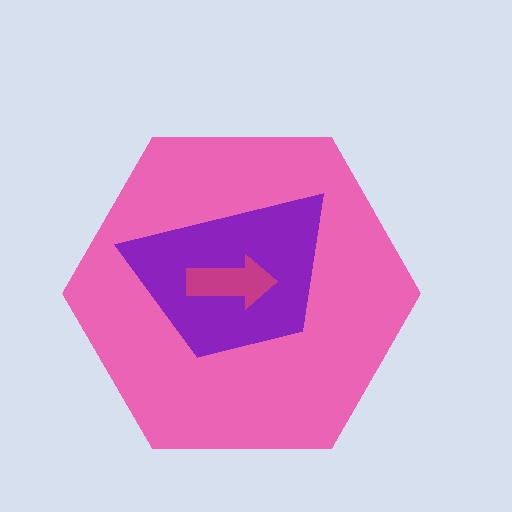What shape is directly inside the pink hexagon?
The purple trapezoid.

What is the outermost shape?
The pink hexagon.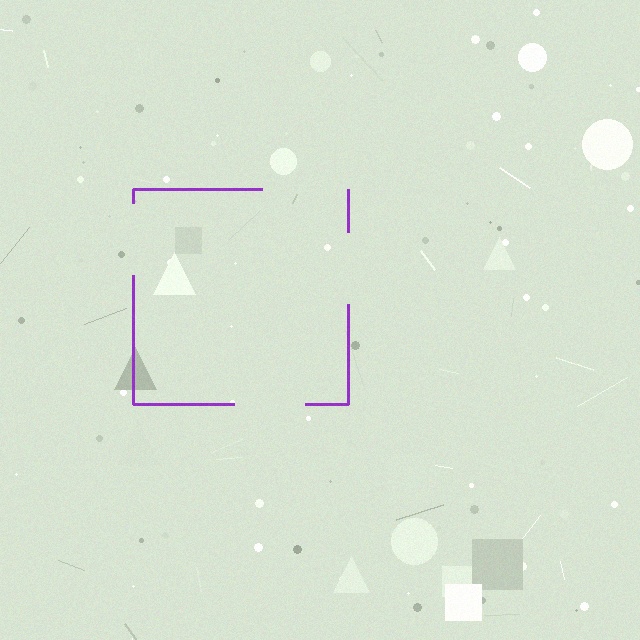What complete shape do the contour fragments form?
The contour fragments form a square.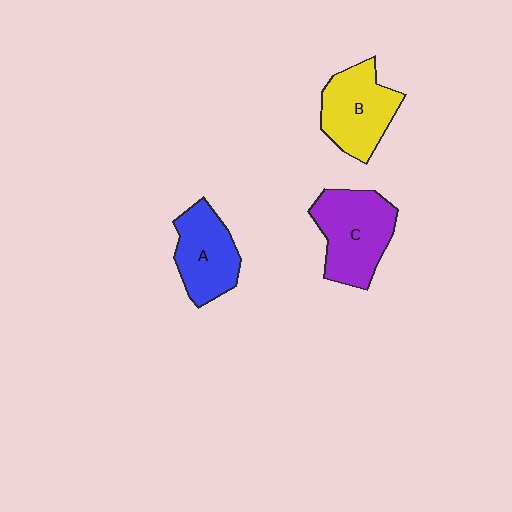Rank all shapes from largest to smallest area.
From largest to smallest: C (purple), B (yellow), A (blue).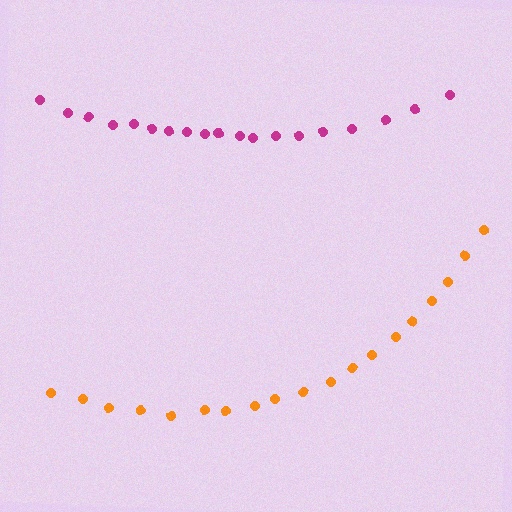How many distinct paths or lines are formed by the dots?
There are 2 distinct paths.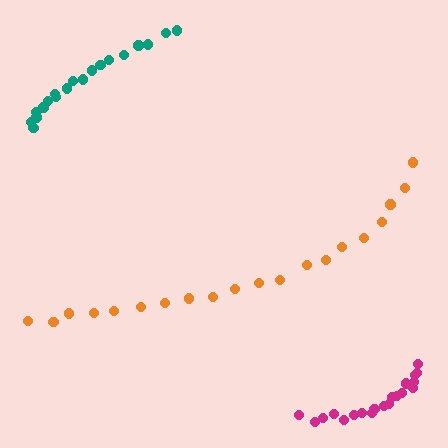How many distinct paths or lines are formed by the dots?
There are 3 distinct paths.